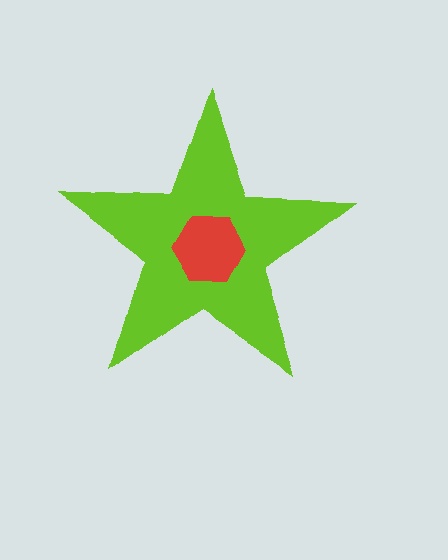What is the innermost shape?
The red hexagon.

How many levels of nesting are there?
2.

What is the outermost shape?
The lime star.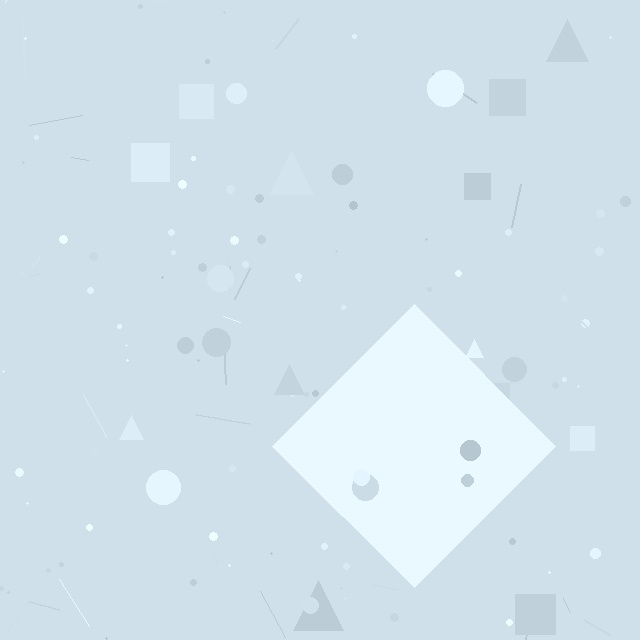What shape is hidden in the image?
A diamond is hidden in the image.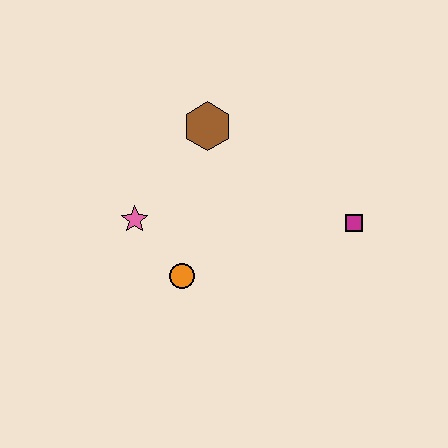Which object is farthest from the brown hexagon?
The magenta square is farthest from the brown hexagon.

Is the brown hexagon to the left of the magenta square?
Yes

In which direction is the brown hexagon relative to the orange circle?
The brown hexagon is above the orange circle.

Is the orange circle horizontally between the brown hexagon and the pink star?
Yes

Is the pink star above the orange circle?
Yes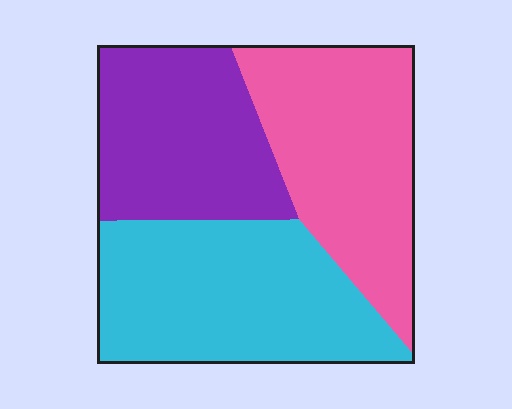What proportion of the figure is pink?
Pink covers roughly 35% of the figure.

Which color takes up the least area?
Purple, at roughly 30%.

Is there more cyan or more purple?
Cyan.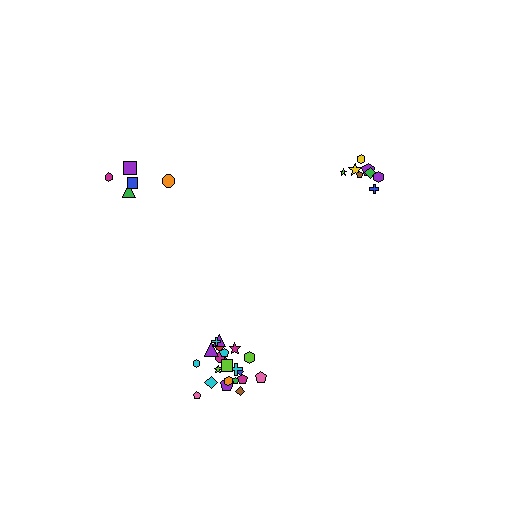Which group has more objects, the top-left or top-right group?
The top-right group.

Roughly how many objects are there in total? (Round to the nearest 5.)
Roughly 35 objects in total.